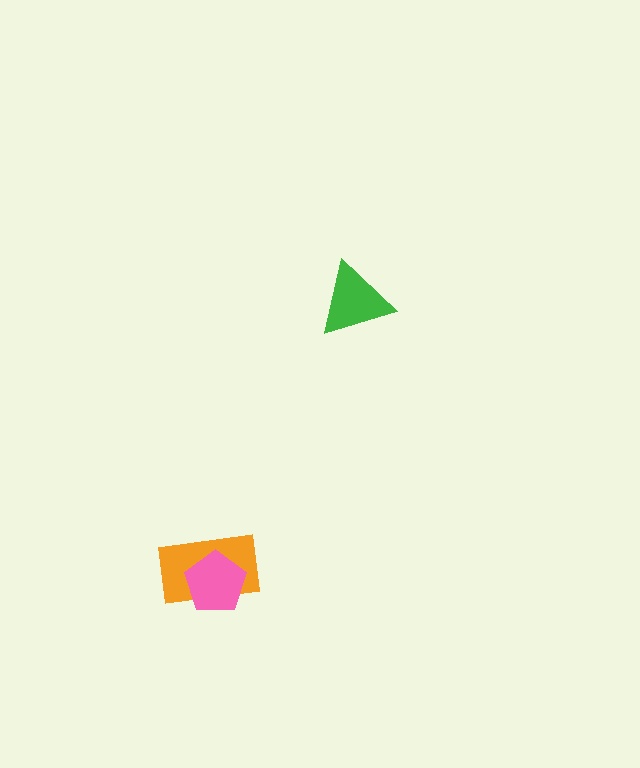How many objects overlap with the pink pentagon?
1 object overlaps with the pink pentagon.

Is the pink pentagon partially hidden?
No, no other shape covers it.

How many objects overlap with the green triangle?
0 objects overlap with the green triangle.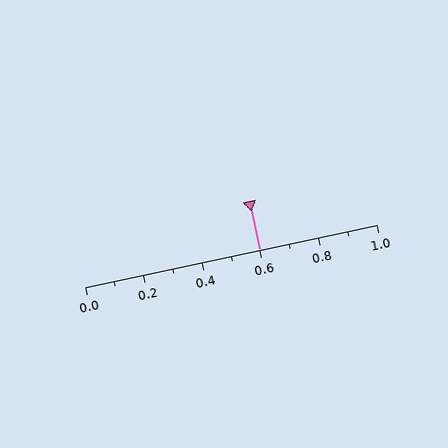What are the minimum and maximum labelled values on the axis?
The axis runs from 0.0 to 1.0.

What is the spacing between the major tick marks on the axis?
The major ticks are spaced 0.2 apart.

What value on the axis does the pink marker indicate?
The marker indicates approximately 0.6.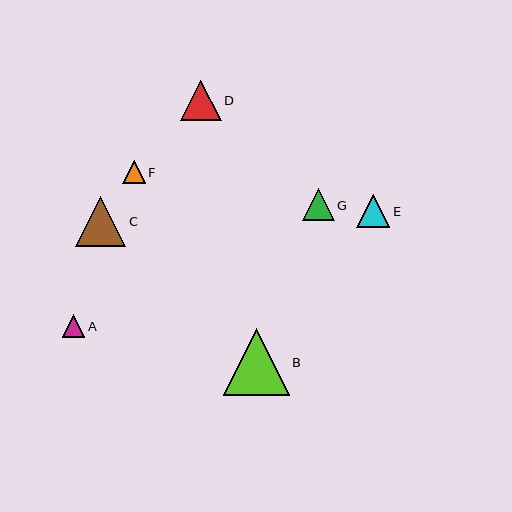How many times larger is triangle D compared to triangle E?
Triangle D is approximately 1.2 times the size of triangle E.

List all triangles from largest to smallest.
From largest to smallest: B, C, D, E, G, A, F.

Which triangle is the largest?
Triangle B is the largest with a size of approximately 66 pixels.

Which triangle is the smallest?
Triangle F is the smallest with a size of approximately 22 pixels.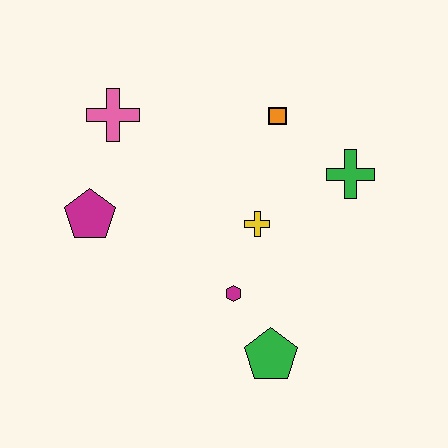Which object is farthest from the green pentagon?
The pink cross is farthest from the green pentagon.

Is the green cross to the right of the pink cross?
Yes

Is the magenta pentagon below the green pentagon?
No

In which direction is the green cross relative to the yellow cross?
The green cross is to the right of the yellow cross.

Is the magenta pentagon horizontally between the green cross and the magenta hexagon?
No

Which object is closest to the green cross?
The orange square is closest to the green cross.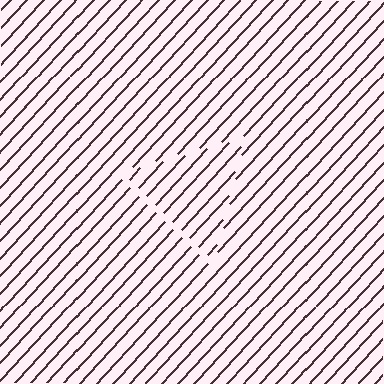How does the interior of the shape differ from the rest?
The interior of the shape contains the same grating, shifted by half a period — the contour is defined by the phase discontinuity where line-ends from the inner and outer gratings abut.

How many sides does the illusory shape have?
3 sides — the line-ends trace a triangle.